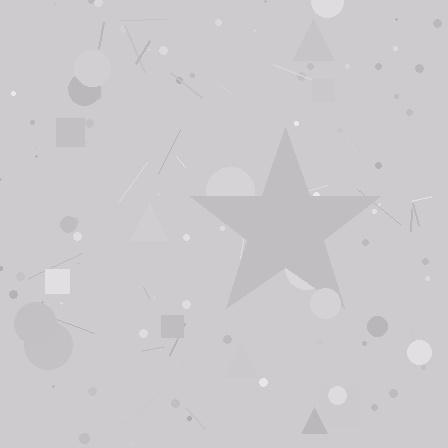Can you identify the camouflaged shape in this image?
The camouflaged shape is a star.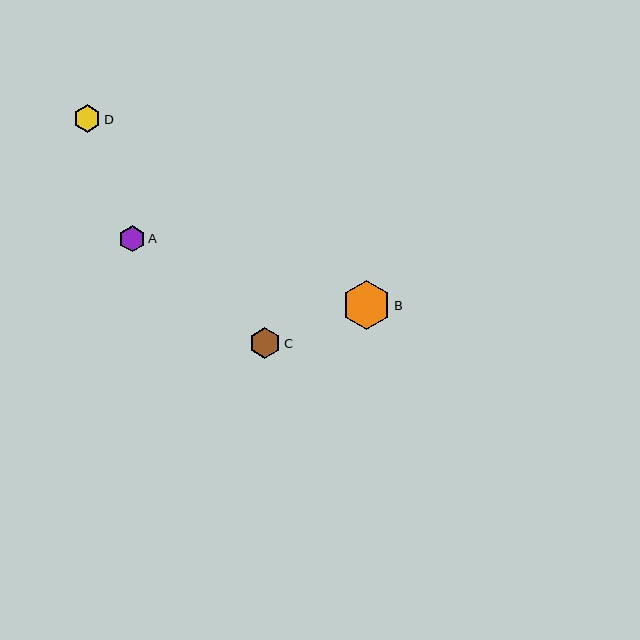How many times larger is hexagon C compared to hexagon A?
Hexagon C is approximately 1.2 times the size of hexagon A.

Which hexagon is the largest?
Hexagon B is the largest with a size of approximately 49 pixels.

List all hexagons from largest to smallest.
From largest to smallest: B, C, D, A.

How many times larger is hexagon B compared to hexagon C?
Hexagon B is approximately 1.5 times the size of hexagon C.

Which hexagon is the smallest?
Hexagon A is the smallest with a size of approximately 26 pixels.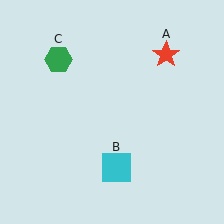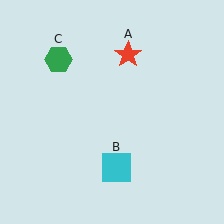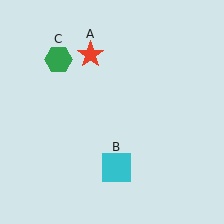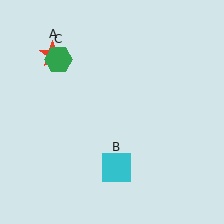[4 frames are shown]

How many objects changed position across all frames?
1 object changed position: red star (object A).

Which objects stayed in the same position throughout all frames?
Cyan square (object B) and green hexagon (object C) remained stationary.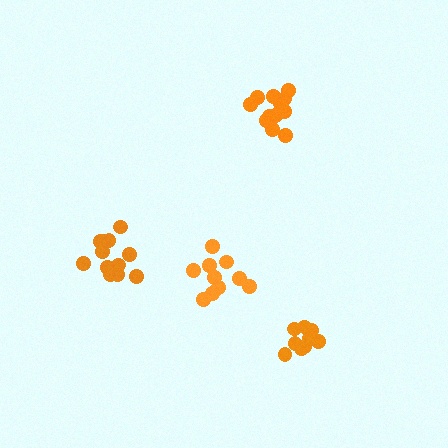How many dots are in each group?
Group 1: 13 dots, Group 2: 10 dots, Group 3: 12 dots, Group 4: 9 dots (44 total).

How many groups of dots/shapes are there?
There are 4 groups.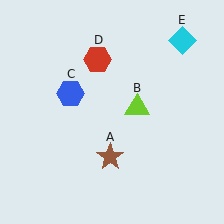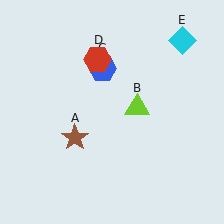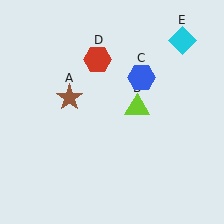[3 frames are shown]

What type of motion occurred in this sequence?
The brown star (object A), blue hexagon (object C) rotated clockwise around the center of the scene.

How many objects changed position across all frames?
2 objects changed position: brown star (object A), blue hexagon (object C).